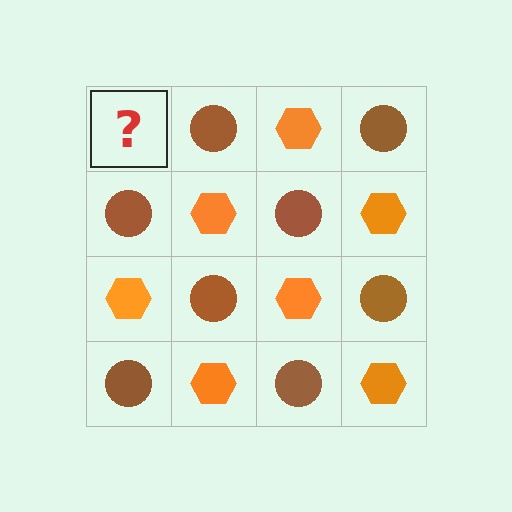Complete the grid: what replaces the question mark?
The question mark should be replaced with an orange hexagon.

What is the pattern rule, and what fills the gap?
The rule is that it alternates orange hexagon and brown circle in a checkerboard pattern. The gap should be filled with an orange hexagon.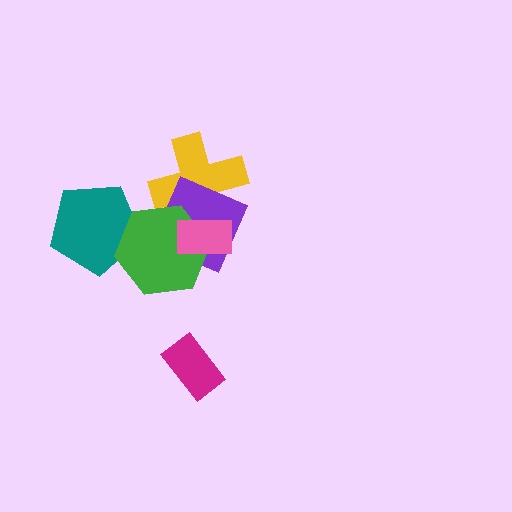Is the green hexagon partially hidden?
Yes, it is partially covered by another shape.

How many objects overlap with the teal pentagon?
1 object overlaps with the teal pentagon.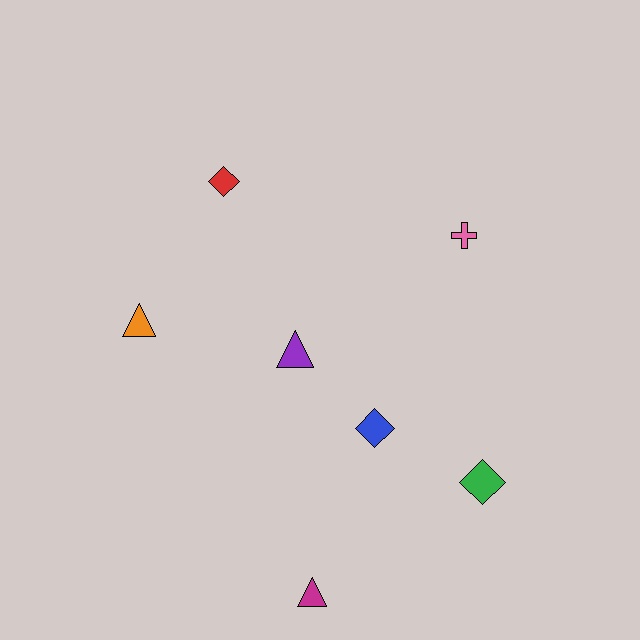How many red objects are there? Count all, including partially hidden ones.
There is 1 red object.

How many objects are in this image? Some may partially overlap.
There are 7 objects.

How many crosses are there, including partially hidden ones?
There is 1 cross.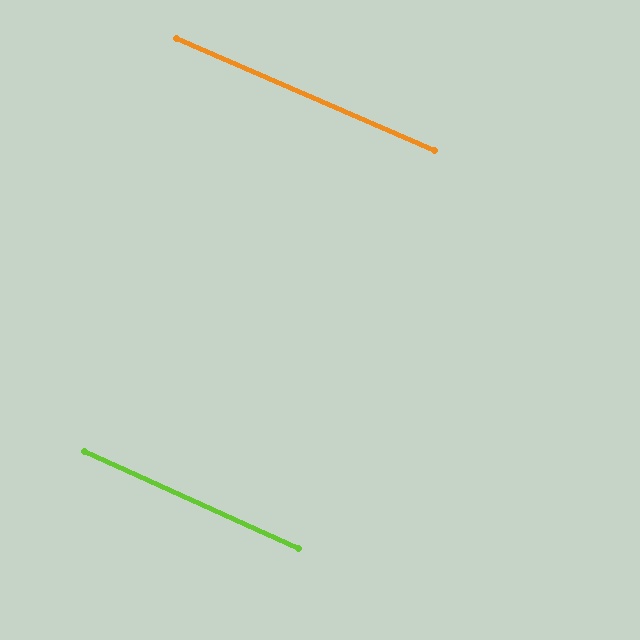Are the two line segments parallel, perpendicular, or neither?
Parallel — their directions differ by only 1.2°.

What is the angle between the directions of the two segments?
Approximately 1 degree.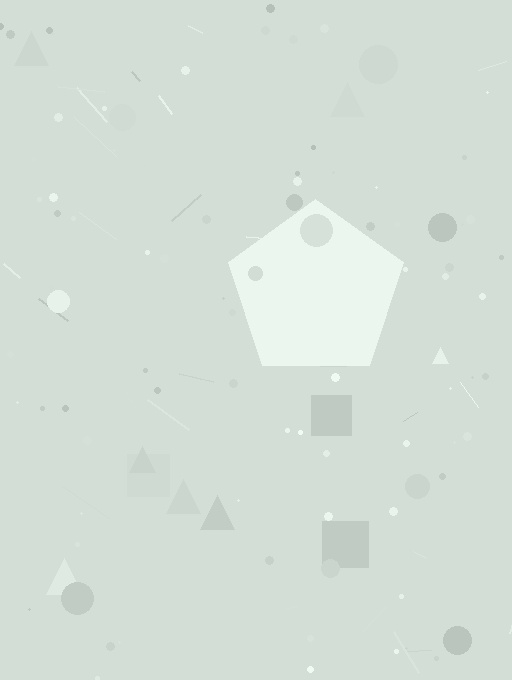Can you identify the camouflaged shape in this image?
The camouflaged shape is a pentagon.